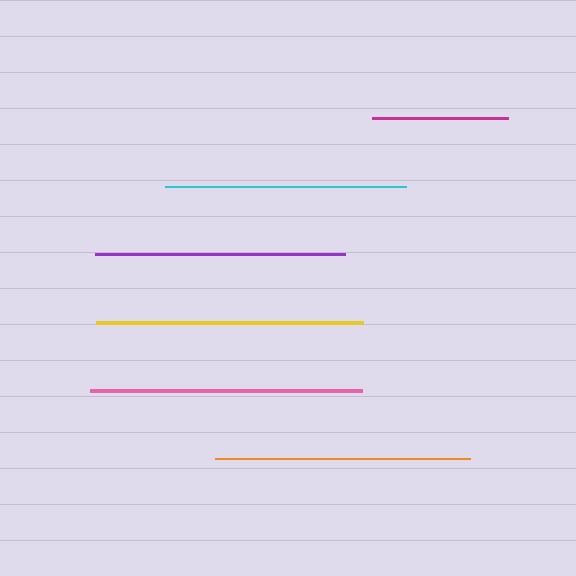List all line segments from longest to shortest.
From longest to shortest: pink, yellow, orange, purple, cyan, magenta.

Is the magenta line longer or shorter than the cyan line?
The cyan line is longer than the magenta line.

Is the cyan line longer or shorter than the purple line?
The purple line is longer than the cyan line.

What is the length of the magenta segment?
The magenta segment is approximately 136 pixels long.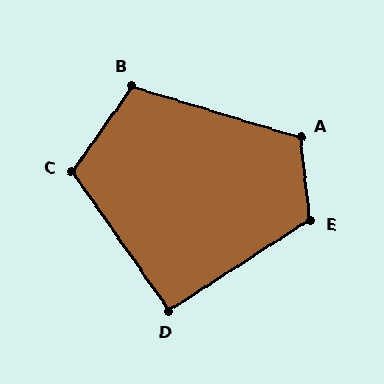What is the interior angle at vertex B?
Approximately 108 degrees (obtuse).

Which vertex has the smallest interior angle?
D, at approximately 92 degrees.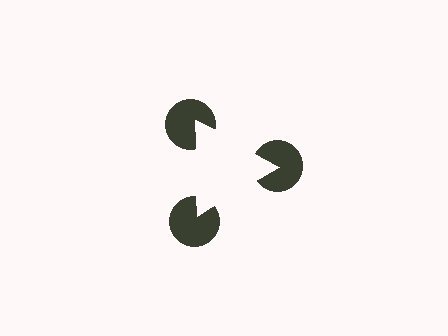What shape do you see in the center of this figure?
An illusory triangle — its edges are inferred from the aligned wedge cuts in the pac-man discs, not physically drawn.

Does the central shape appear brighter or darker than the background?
It typically appears slightly brighter than the background, even though no actual brightness change is drawn.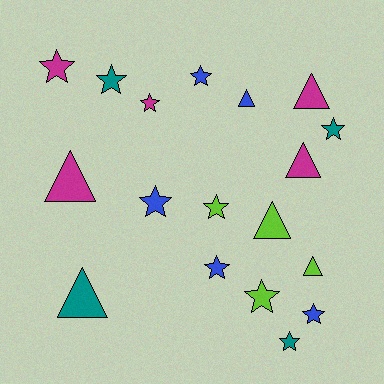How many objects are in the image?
There are 18 objects.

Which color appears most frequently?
Blue, with 5 objects.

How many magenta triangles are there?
There are 3 magenta triangles.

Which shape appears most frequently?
Star, with 11 objects.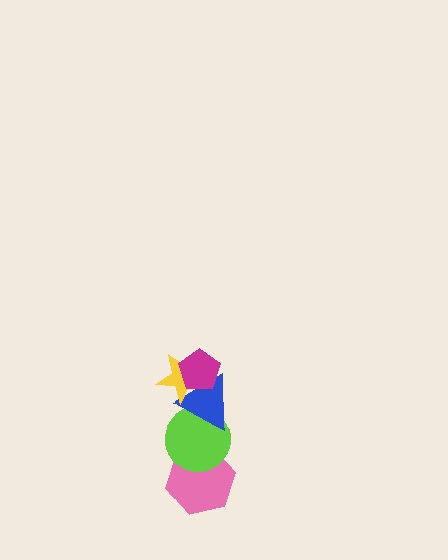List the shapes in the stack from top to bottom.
From top to bottom: the magenta pentagon, the yellow star, the blue triangle, the lime circle, the pink hexagon.